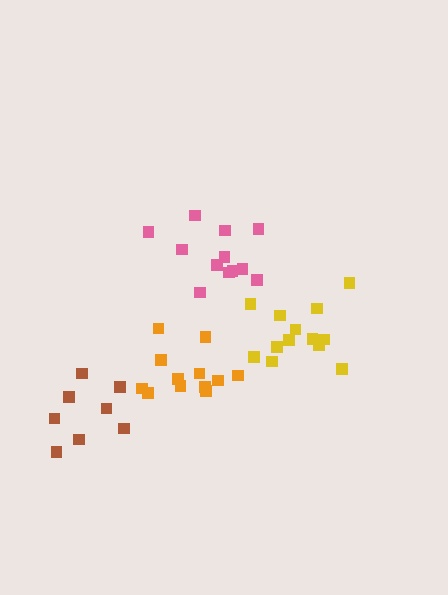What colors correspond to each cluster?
The clusters are colored: pink, brown, yellow, orange.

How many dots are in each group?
Group 1: 13 dots, Group 2: 8 dots, Group 3: 13 dots, Group 4: 12 dots (46 total).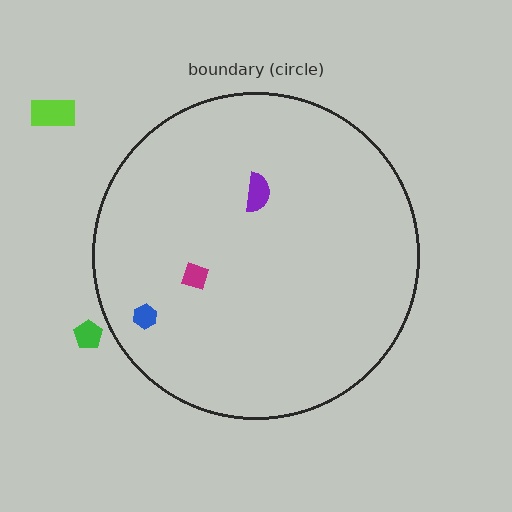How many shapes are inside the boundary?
3 inside, 2 outside.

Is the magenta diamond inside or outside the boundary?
Inside.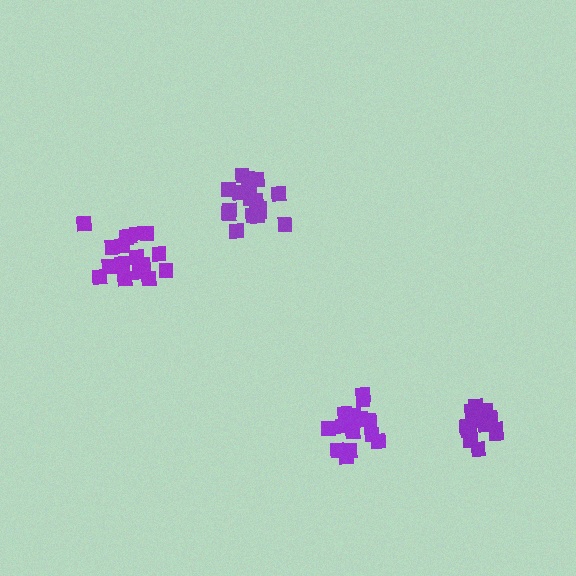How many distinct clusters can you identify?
There are 4 distinct clusters.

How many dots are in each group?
Group 1: 17 dots, Group 2: 16 dots, Group 3: 18 dots, Group 4: 18 dots (69 total).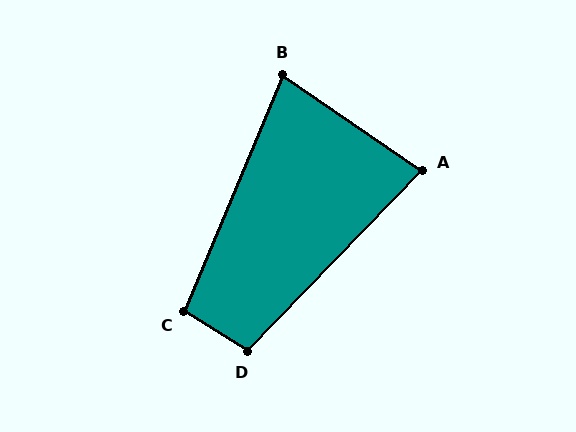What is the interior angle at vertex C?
Approximately 99 degrees (obtuse).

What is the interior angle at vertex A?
Approximately 81 degrees (acute).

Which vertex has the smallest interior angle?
B, at approximately 78 degrees.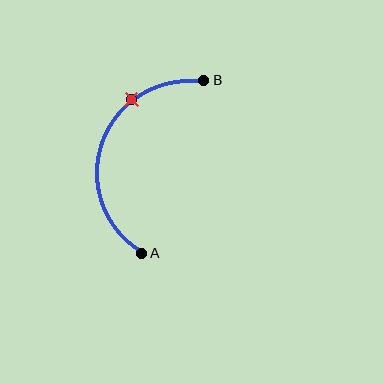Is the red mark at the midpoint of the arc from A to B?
No. The red mark lies on the arc but is closer to endpoint B. The arc midpoint would be at the point on the curve equidistant along the arc from both A and B.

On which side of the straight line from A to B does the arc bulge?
The arc bulges to the left of the straight line connecting A and B.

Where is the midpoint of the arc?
The arc midpoint is the point on the curve farthest from the straight line joining A and B. It sits to the left of that line.